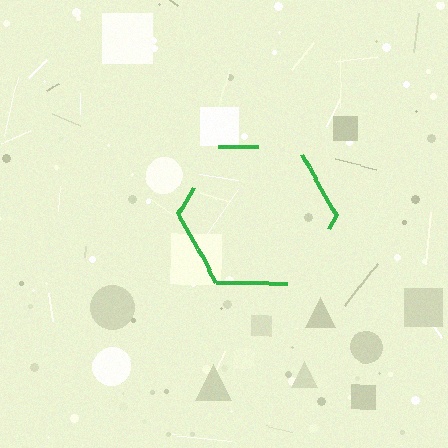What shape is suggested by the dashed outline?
The dashed outline suggests a hexagon.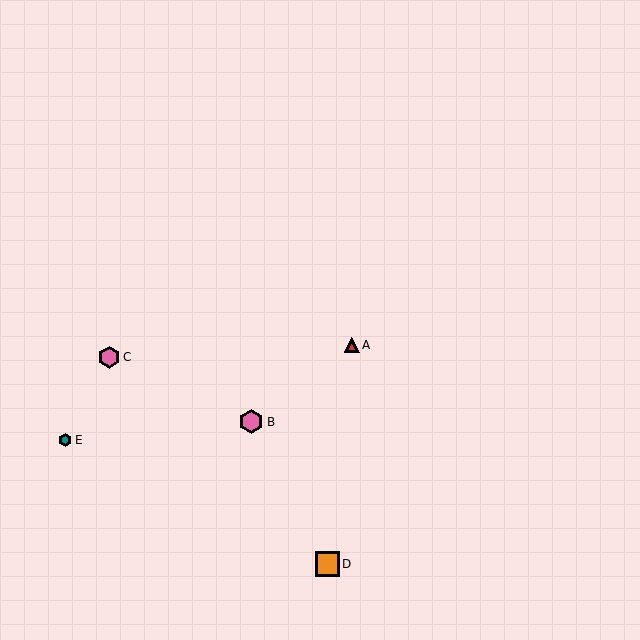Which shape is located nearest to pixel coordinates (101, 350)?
The pink hexagon (labeled C) at (109, 357) is nearest to that location.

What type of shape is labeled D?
Shape D is an orange square.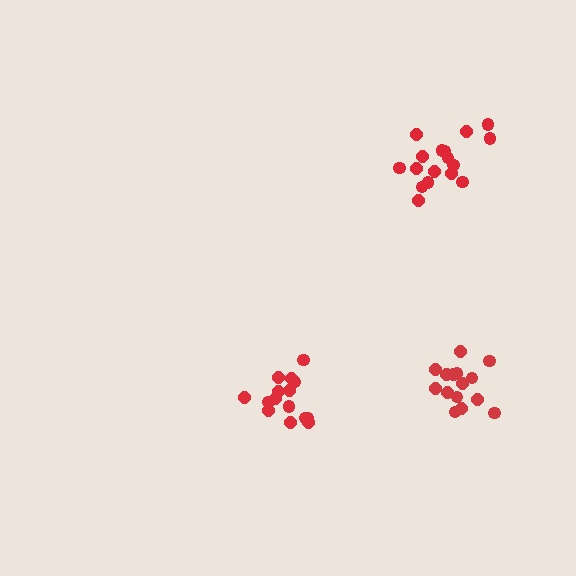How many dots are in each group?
Group 1: 15 dots, Group 2: 15 dots, Group 3: 17 dots (47 total).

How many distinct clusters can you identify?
There are 3 distinct clusters.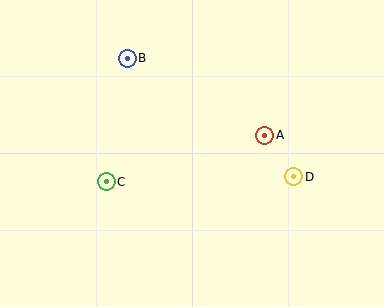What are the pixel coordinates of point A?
Point A is at (265, 135).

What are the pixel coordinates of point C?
Point C is at (106, 182).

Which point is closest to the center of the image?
Point A at (265, 135) is closest to the center.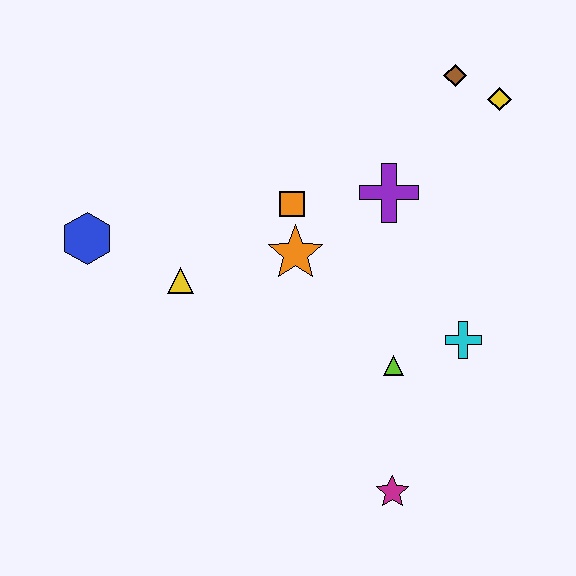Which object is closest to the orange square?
The orange star is closest to the orange square.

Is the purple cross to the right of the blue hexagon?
Yes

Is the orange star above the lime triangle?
Yes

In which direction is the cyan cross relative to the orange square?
The cyan cross is to the right of the orange square.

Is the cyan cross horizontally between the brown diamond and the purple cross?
No